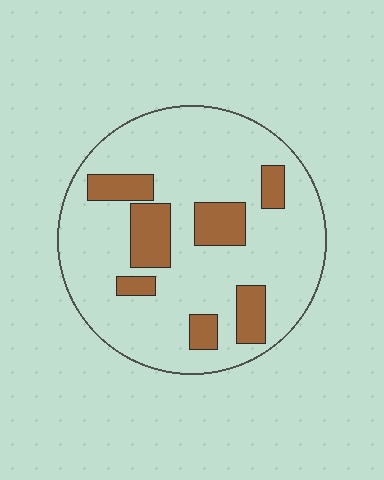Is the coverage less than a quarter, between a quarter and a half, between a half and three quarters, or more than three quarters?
Less than a quarter.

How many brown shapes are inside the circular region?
7.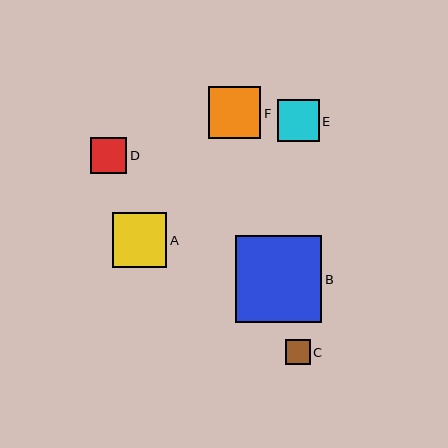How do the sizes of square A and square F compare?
Square A and square F are approximately the same size.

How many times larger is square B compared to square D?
Square B is approximately 2.4 times the size of square D.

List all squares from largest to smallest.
From largest to smallest: B, A, F, E, D, C.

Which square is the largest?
Square B is the largest with a size of approximately 86 pixels.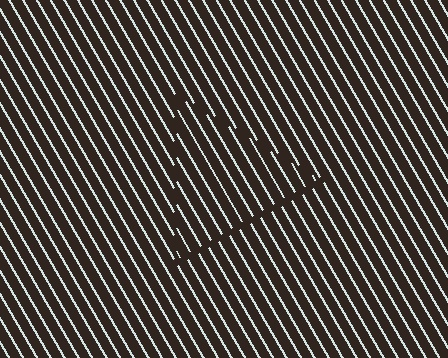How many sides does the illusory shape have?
3 sides — the line-ends trace a triangle.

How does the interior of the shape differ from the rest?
The interior of the shape contains the same grating, shifted by half a period — the contour is defined by the phase discontinuity where line-ends from the inner and outer gratings abut.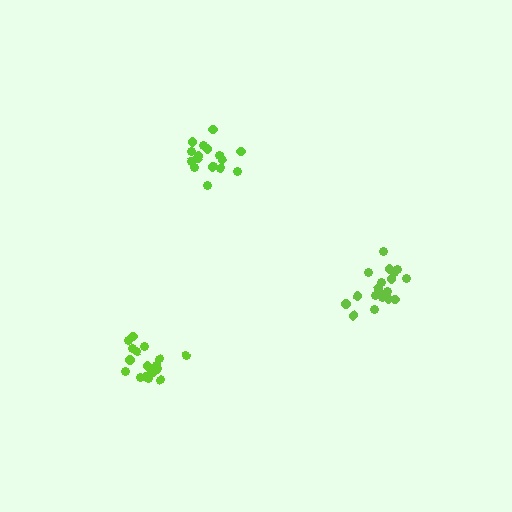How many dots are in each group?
Group 1: 17 dots, Group 2: 19 dots, Group 3: 19 dots (55 total).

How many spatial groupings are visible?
There are 3 spatial groupings.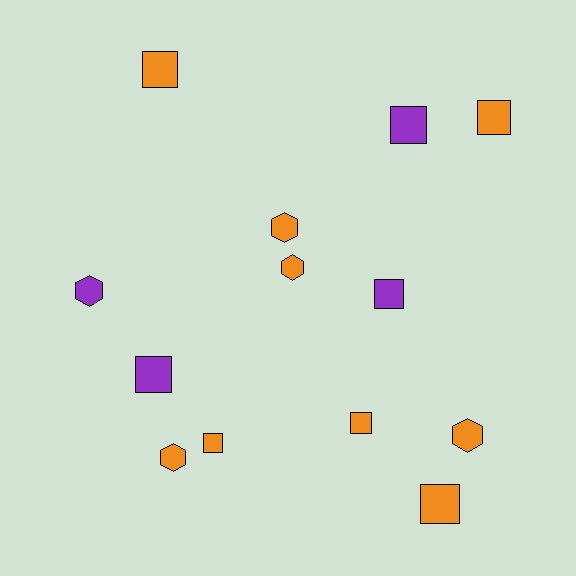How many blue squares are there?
There are no blue squares.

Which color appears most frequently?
Orange, with 9 objects.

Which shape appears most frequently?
Square, with 8 objects.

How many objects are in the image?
There are 13 objects.